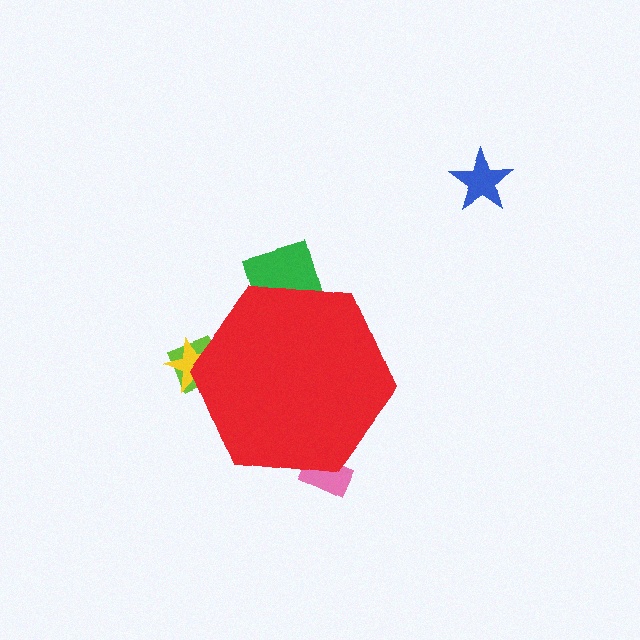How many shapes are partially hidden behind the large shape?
4 shapes are partially hidden.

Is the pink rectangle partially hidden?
Yes, the pink rectangle is partially hidden behind the red hexagon.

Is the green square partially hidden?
Yes, the green square is partially hidden behind the red hexagon.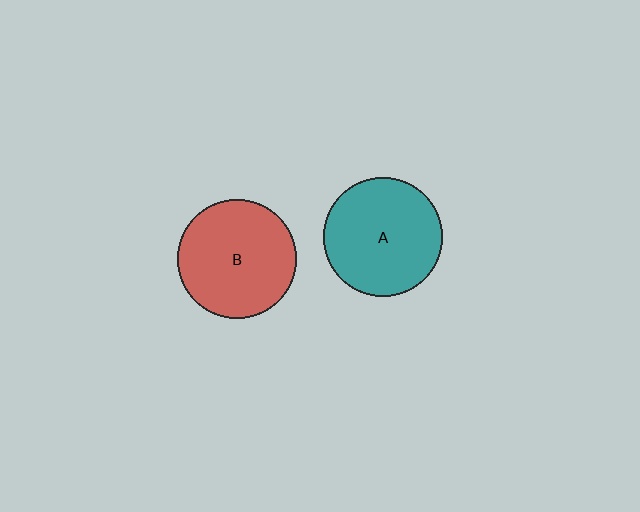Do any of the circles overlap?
No, none of the circles overlap.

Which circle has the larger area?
Circle B (red).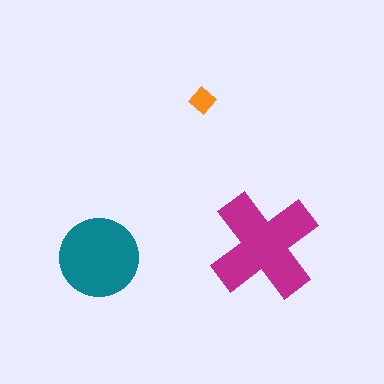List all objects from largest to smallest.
The magenta cross, the teal circle, the orange diamond.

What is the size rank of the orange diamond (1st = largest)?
3rd.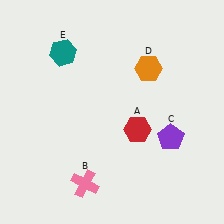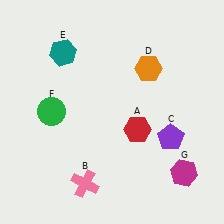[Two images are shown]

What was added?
A green circle (F), a magenta hexagon (G) were added in Image 2.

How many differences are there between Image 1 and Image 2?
There are 2 differences between the two images.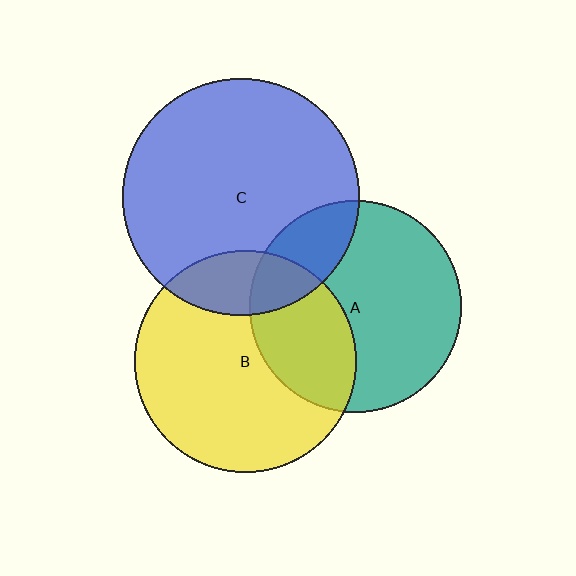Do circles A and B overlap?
Yes.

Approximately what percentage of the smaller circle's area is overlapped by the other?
Approximately 35%.